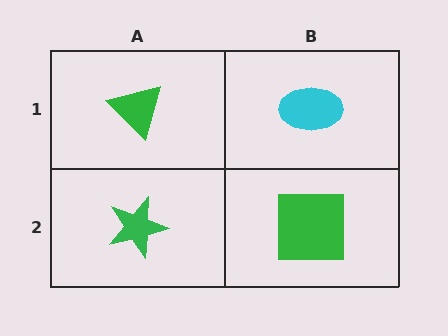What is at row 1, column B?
A cyan ellipse.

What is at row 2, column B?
A green square.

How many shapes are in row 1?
2 shapes.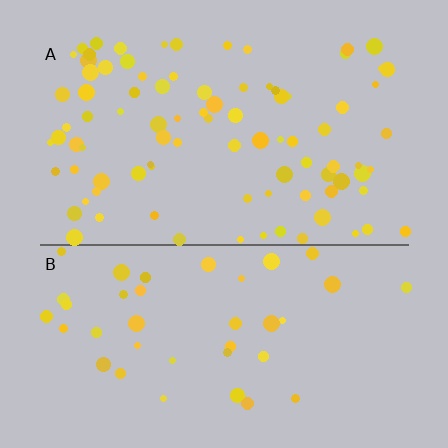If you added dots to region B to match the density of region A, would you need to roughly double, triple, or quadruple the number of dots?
Approximately double.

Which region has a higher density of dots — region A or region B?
A (the top).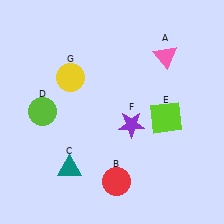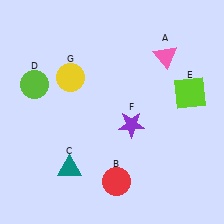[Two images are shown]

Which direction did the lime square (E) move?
The lime square (E) moved up.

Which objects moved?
The objects that moved are: the lime circle (D), the lime square (E).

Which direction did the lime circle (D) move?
The lime circle (D) moved up.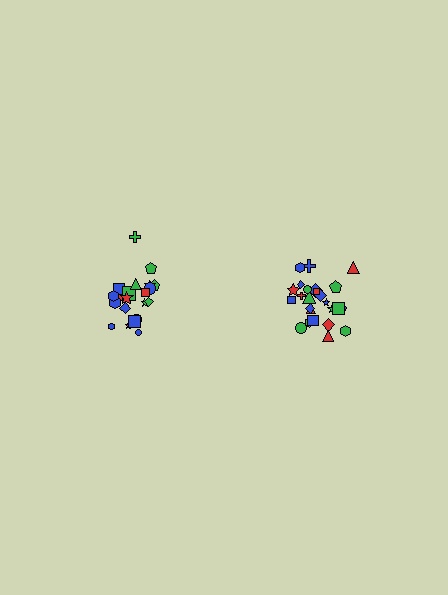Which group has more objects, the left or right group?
The right group.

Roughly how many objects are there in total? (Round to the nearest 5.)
Roughly 45 objects in total.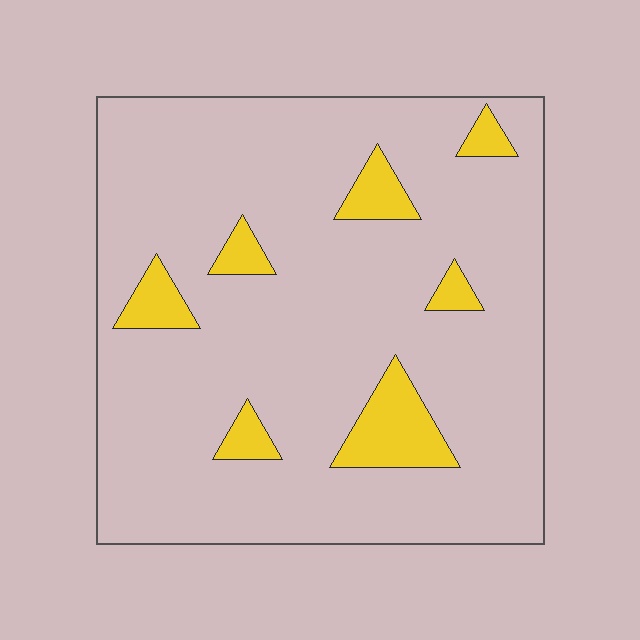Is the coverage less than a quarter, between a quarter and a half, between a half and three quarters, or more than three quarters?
Less than a quarter.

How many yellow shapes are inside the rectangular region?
7.